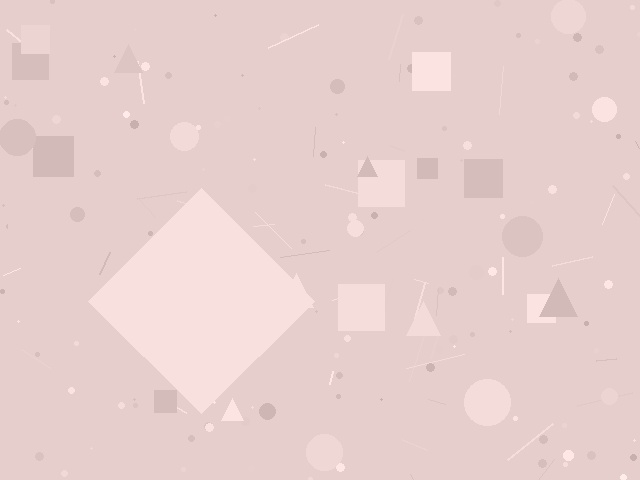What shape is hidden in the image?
A diamond is hidden in the image.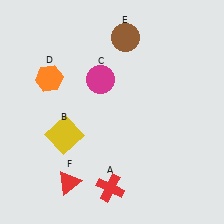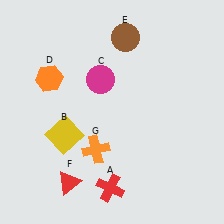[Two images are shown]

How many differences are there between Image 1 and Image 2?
There is 1 difference between the two images.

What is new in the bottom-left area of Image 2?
An orange cross (G) was added in the bottom-left area of Image 2.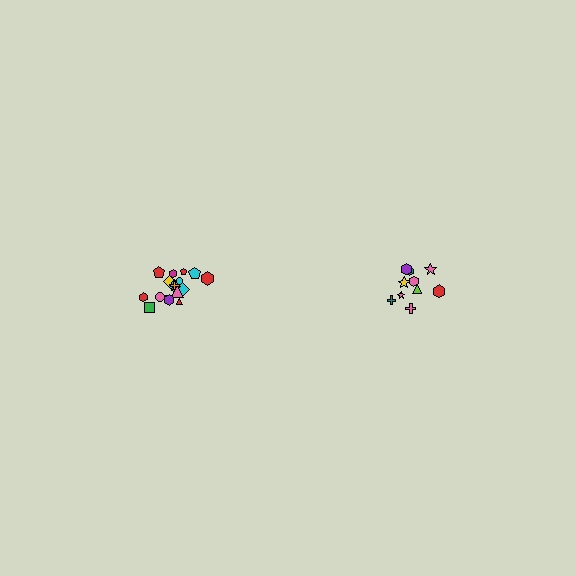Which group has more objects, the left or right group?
The left group.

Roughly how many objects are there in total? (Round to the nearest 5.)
Roughly 30 objects in total.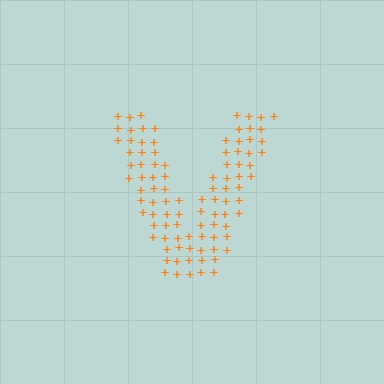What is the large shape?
The large shape is the letter V.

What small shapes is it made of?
It is made of small plus signs.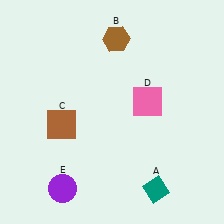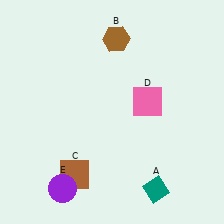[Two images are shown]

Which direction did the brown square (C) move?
The brown square (C) moved down.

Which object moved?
The brown square (C) moved down.